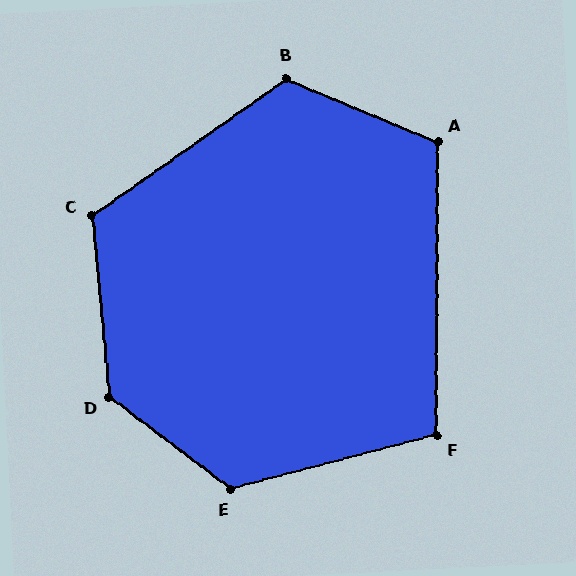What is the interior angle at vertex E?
Approximately 128 degrees (obtuse).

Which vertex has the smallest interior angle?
F, at approximately 105 degrees.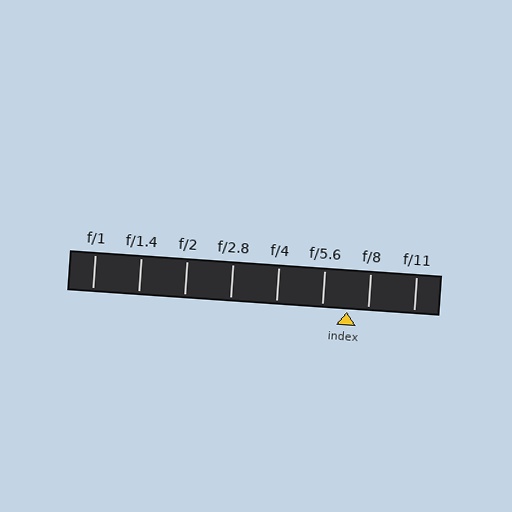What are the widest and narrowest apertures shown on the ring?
The widest aperture shown is f/1 and the narrowest is f/11.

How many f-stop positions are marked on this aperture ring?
There are 8 f-stop positions marked.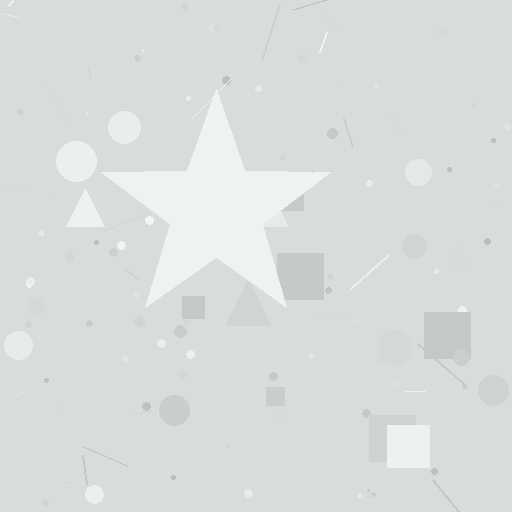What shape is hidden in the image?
A star is hidden in the image.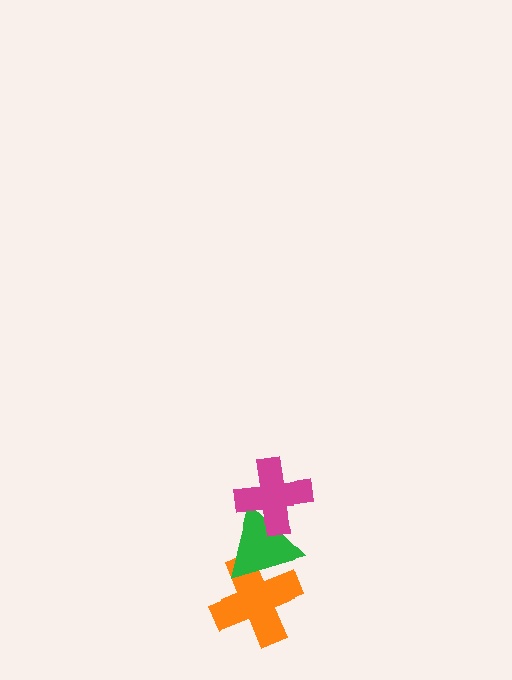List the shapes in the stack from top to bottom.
From top to bottom: the magenta cross, the green triangle, the orange cross.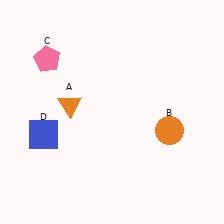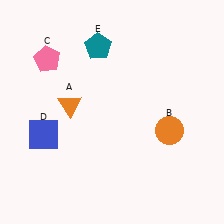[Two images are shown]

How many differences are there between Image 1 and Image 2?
There is 1 difference between the two images.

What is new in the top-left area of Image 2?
A teal pentagon (E) was added in the top-left area of Image 2.